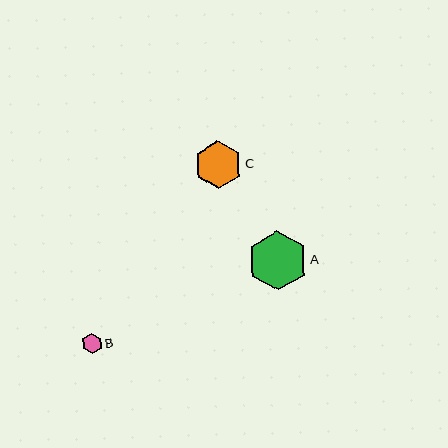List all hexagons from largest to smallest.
From largest to smallest: A, C, B.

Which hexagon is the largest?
Hexagon A is the largest with a size of approximately 60 pixels.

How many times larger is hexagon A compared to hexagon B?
Hexagon A is approximately 3.0 times the size of hexagon B.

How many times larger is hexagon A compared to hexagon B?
Hexagon A is approximately 3.0 times the size of hexagon B.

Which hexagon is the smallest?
Hexagon B is the smallest with a size of approximately 20 pixels.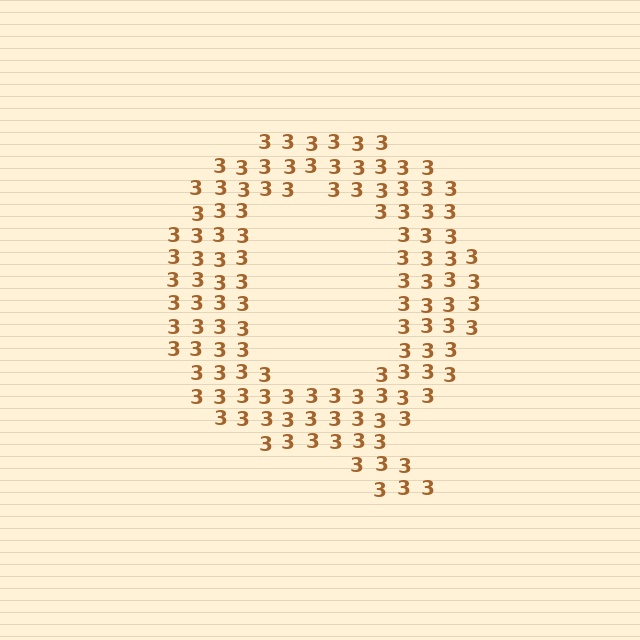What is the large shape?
The large shape is the letter Q.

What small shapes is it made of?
It is made of small digit 3's.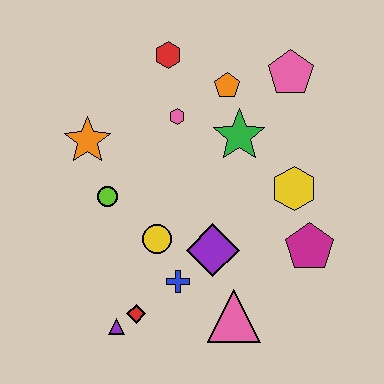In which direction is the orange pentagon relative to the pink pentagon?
The orange pentagon is to the left of the pink pentagon.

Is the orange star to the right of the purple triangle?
No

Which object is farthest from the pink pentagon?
The purple triangle is farthest from the pink pentagon.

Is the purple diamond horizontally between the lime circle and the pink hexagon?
No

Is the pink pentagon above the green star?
Yes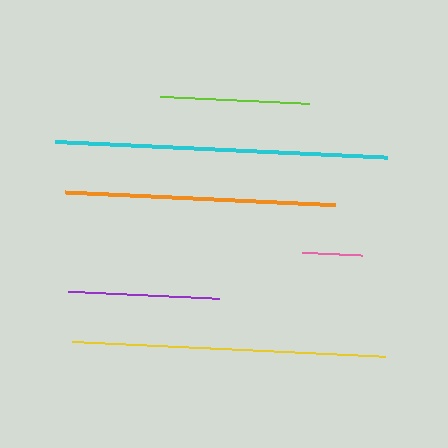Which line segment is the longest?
The cyan line is the longest at approximately 333 pixels.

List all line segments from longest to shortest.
From longest to shortest: cyan, yellow, orange, purple, lime, pink.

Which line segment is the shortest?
The pink line is the shortest at approximately 60 pixels.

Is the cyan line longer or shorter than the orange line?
The cyan line is longer than the orange line.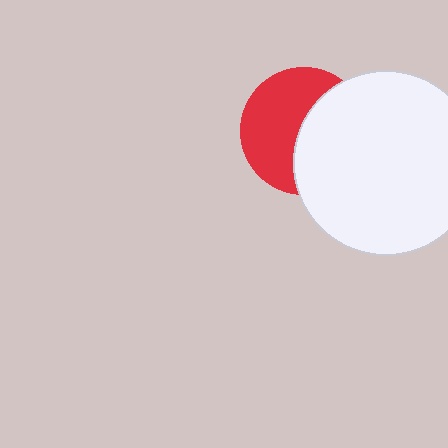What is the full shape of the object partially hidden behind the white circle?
The partially hidden object is a red circle.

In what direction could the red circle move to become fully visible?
The red circle could move left. That would shift it out from behind the white circle entirely.